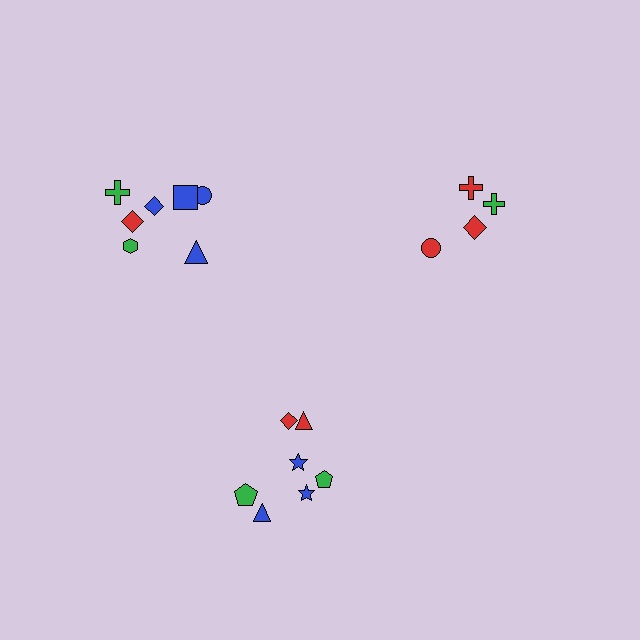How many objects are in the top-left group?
There are 7 objects.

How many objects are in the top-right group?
There are 4 objects.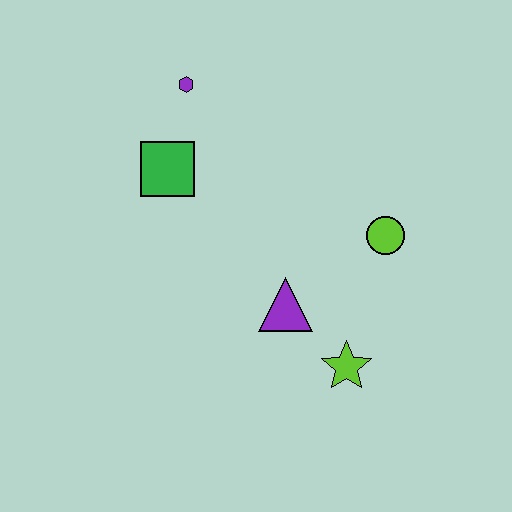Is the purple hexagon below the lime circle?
No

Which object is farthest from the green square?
The lime star is farthest from the green square.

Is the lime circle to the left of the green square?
No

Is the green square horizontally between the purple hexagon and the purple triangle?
No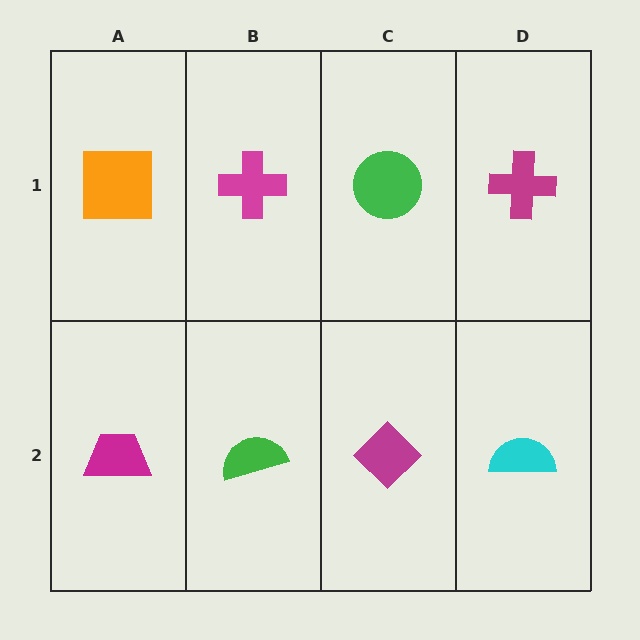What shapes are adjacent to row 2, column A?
An orange square (row 1, column A), a green semicircle (row 2, column B).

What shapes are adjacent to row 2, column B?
A magenta cross (row 1, column B), a magenta trapezoid (row 2, column A), a magenta diamond (row 2, column C).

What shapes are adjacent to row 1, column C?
A magenta diamond (row 2, column C), a magenta cross (row 1, column B), a magenta cross (row 1, column D).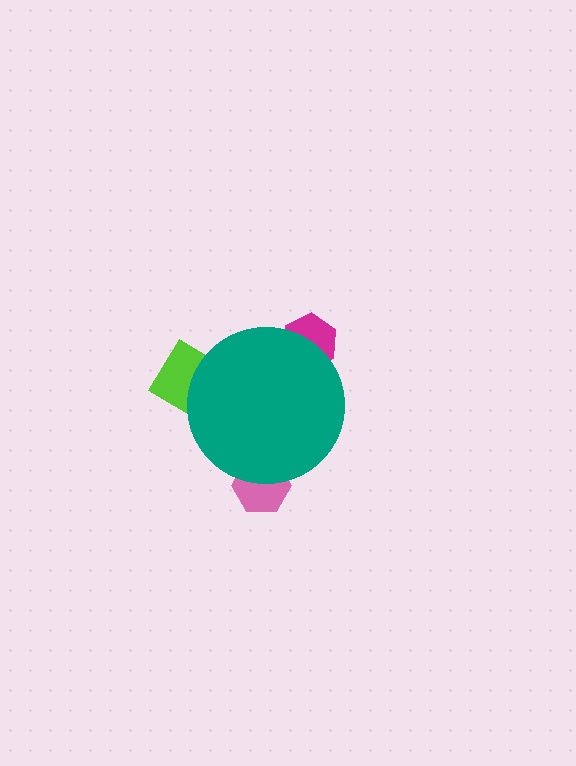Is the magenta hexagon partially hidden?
Yes, the magenta hexagon is partially hidden behind the teal circle.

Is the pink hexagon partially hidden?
Yes, the pink hexagon is partially hidden behind the teal circle.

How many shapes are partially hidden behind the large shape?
3 shapes are partially hidden.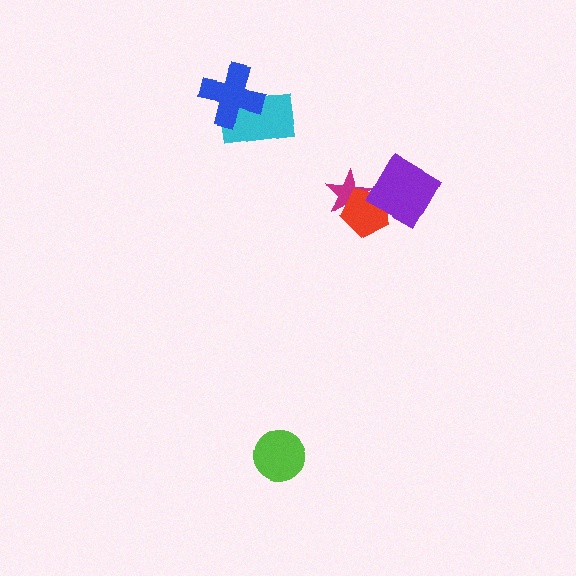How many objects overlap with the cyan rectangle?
1 object overlaps with the cyan rectangle.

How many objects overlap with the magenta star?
2 objects overlap with the magenta star.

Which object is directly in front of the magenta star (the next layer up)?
The red pentagon is directly in front of the magenta star.